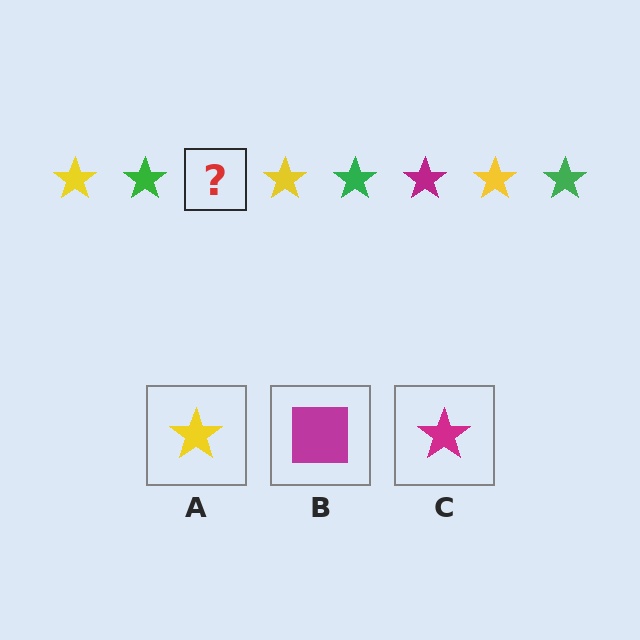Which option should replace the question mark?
Option C.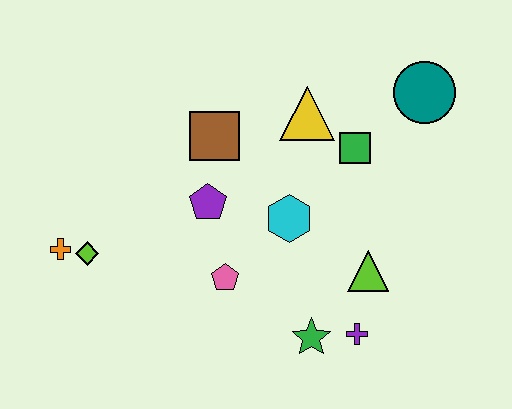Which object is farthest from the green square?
The orange cross is farthest from the green square.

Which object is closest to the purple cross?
The green star is closest to the purple cross.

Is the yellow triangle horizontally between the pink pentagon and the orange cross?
No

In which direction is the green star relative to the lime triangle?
The green star is below the lime triangle.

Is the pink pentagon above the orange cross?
No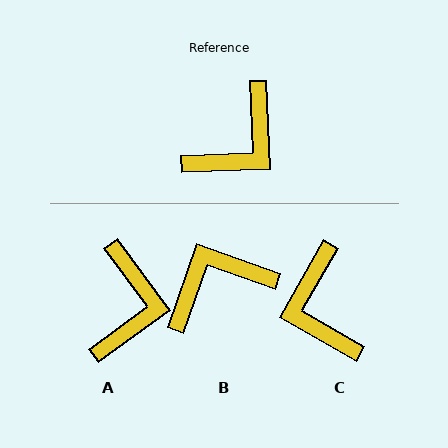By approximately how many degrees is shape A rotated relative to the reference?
Approximately 34 degrees counter-clockwise.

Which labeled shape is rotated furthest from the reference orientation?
B, about 158 degrees away.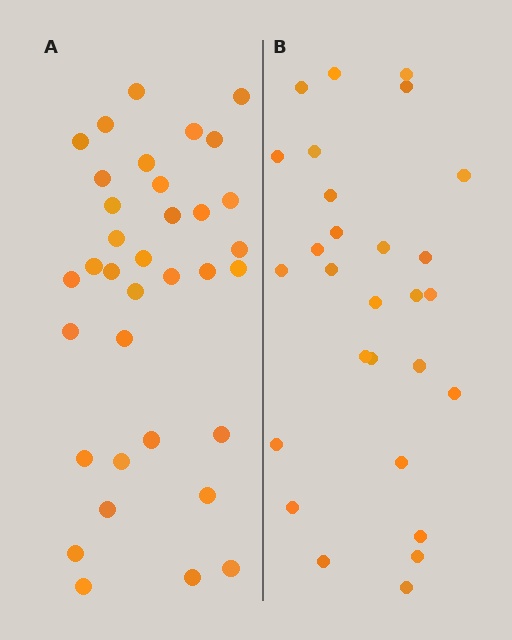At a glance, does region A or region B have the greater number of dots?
Region A (the left region) has more dots.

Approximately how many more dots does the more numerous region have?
Region A has roughly 8 or so more dots than region B.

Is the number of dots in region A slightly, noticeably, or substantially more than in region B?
Region A has noticeably more, but not dramatically so. The ratio is roughly 1.2 to 1.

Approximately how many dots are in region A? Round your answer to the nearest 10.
About 40 dots. (The exact count is 35, which rounds to 40.)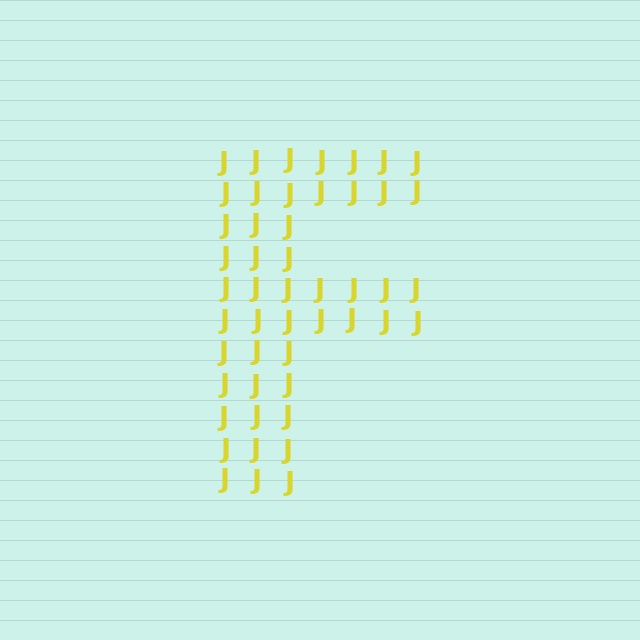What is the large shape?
The large shape is the letter F.